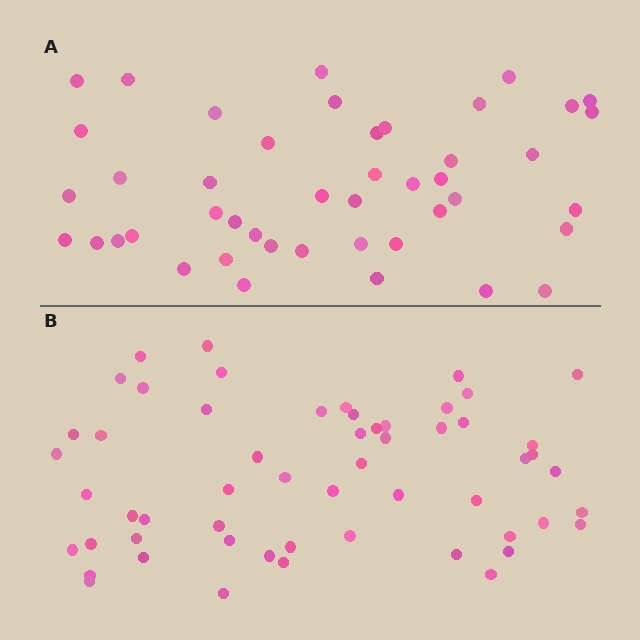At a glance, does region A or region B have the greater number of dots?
Region B (the bottom region) has more dots.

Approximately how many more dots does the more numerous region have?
Region B has roughly 12 or so more dots than region A.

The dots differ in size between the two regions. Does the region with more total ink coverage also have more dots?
No. Region A has more total ink coverage because its dots are larger, but region B actually contains more individual dots. Total area can be misleading — the number of items is what matters here.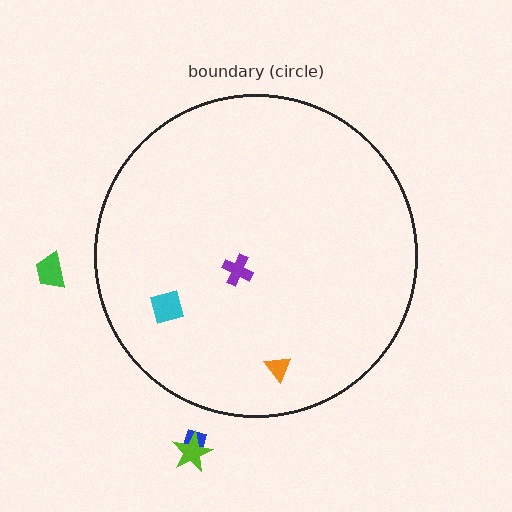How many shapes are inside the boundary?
3 inside, 3 outside.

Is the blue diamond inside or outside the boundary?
Outside.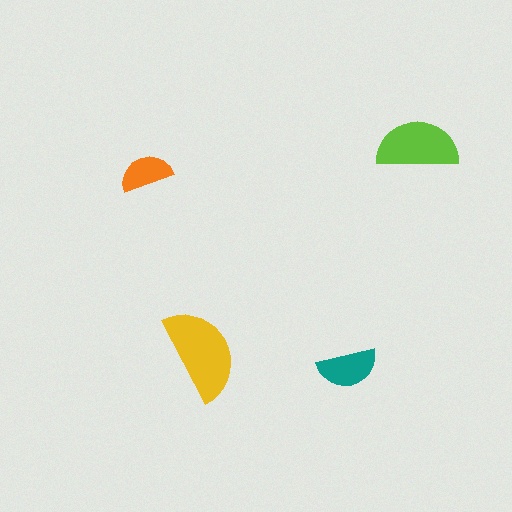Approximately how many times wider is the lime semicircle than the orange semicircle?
About 1.5 times wider.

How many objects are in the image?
There are 4 objects in the image.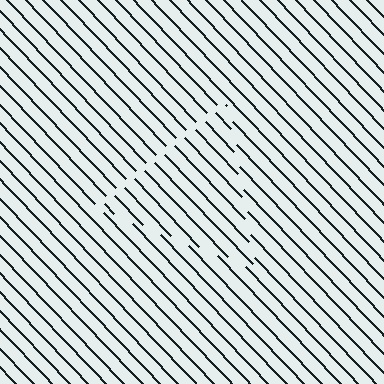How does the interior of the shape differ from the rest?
The interior of the shape contains the same grating, shifted by half a period — the contour is defined by the phase discontinuity where line-ends from the inner and outer gratings abut.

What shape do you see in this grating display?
An illusory triangle. The interior of the shape contains the same grating, shifted by half a period — the contour is defined by the phase discontinuity where line-ends from the inner and outer gratings abut.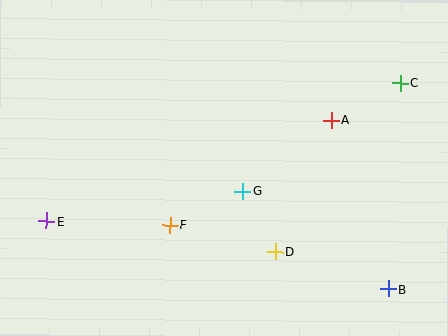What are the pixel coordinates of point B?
Point B is at (388, 289).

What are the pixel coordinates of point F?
Point F is at (170, 225).